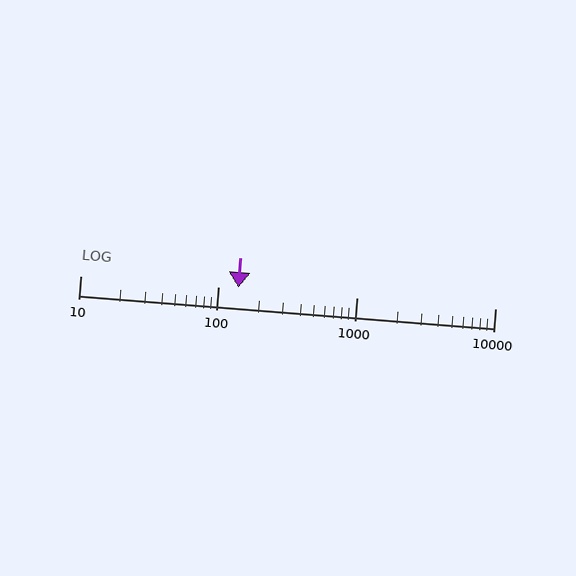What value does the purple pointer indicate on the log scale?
The pointer indicates approximately 140.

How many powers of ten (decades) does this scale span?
The scale spans 3 decades, from 10 to 10000.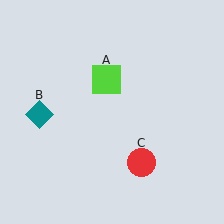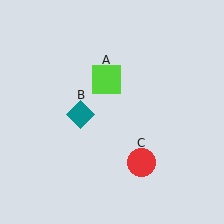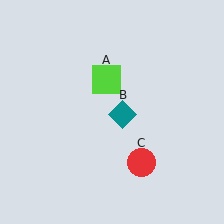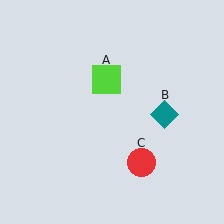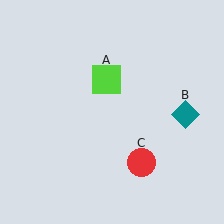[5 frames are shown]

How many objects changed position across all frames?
1 object changed position: teal diamond (object B).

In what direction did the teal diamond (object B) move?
The teal diamond (object B) moved right.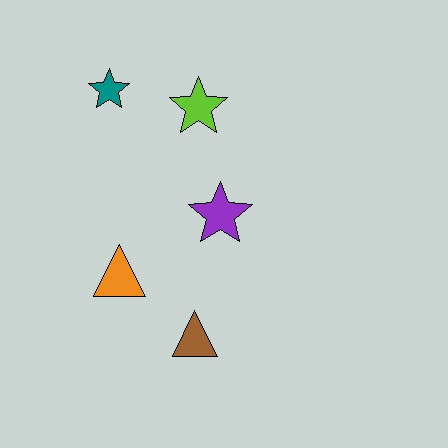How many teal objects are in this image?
There is 1 teal object.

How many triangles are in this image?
There are 2 triangles.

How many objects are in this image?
There are 5 objects.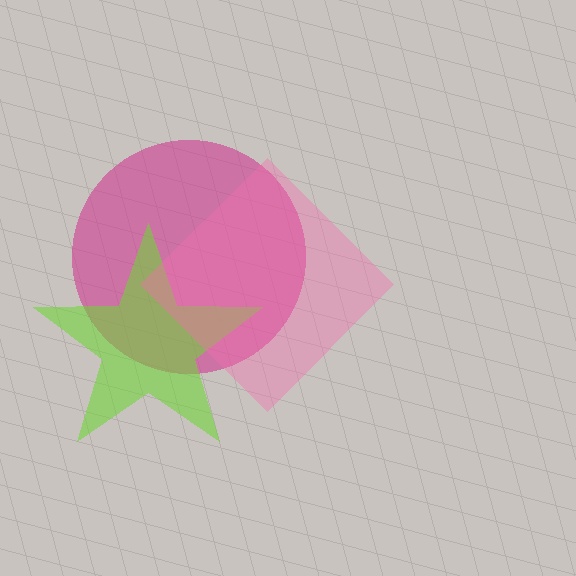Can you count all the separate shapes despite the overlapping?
Yes, there are 3 separate shapes.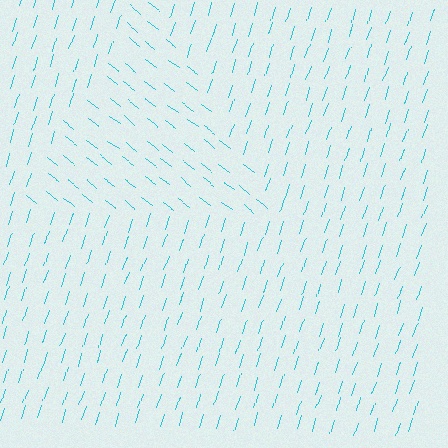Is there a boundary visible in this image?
Yes, there is a texture boundary formed by a change in line orientation.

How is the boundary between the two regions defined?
The boundary is defined purely by a change in line orientation (approximately 70 degrees difference). All lines are the same color and thickness.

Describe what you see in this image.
The image is filled with small cyan line segments. A triangle region in the image has lines oriented differently from the surrounding lines, creating a visible texture boundary.